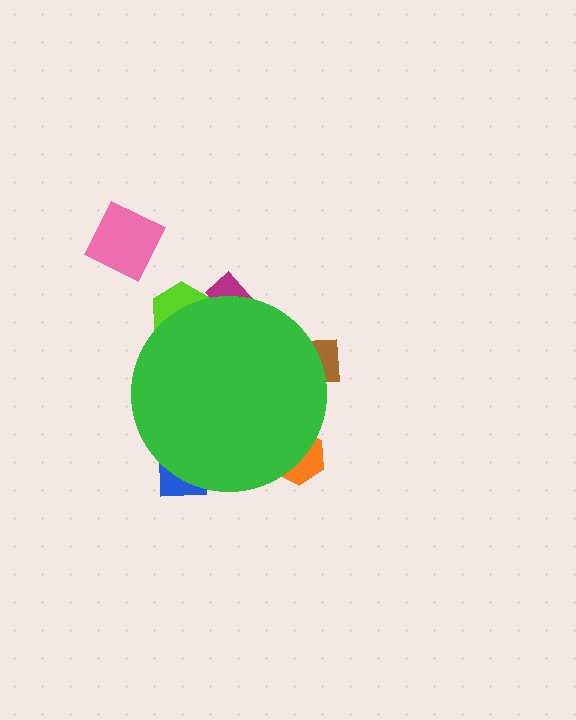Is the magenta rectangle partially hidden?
Yes, the magenta rectangle is partially hidden behind the green circle.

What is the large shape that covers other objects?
A green circle.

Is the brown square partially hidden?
Yes, the brown square is partially hidden behind the green circle.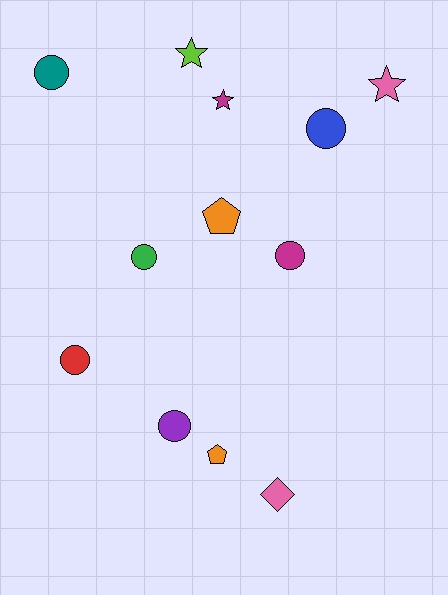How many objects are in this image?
There are 12 objects.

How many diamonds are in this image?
There is 1 diamond.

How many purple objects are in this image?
There is 1 purple object.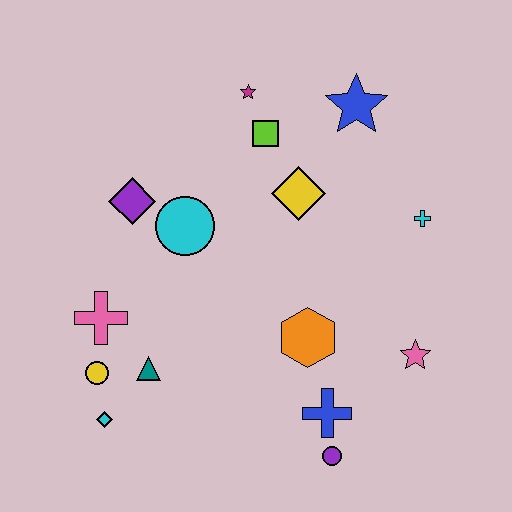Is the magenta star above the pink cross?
Yes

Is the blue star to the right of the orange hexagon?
Yes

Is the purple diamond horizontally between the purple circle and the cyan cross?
No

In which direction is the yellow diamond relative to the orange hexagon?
The yellow diamond is above the orange hexagon.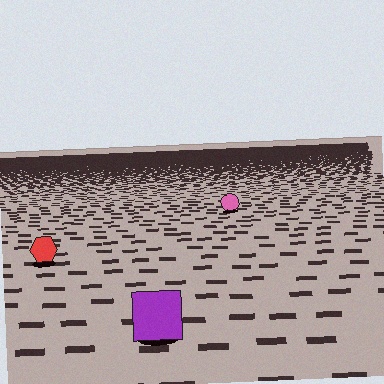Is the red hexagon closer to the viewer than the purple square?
No. The purple square is closer — you can tell from the texture gradient: the ground texture is coarser near it.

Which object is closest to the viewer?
The purple square is closest. The texture marks near it are larger and more spread out.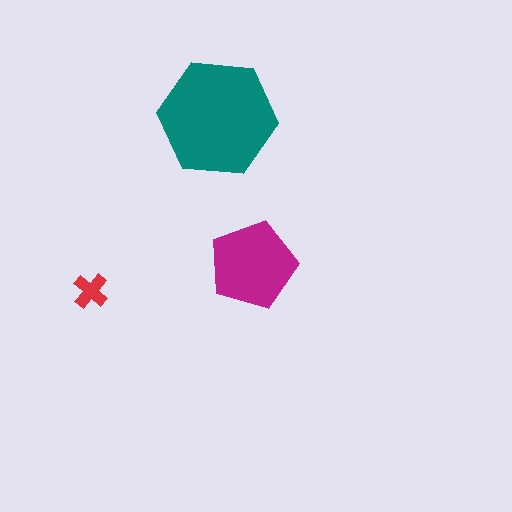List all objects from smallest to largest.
The red cross, the magenta pentagon, the teal hexagon.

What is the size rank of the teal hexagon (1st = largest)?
1st.